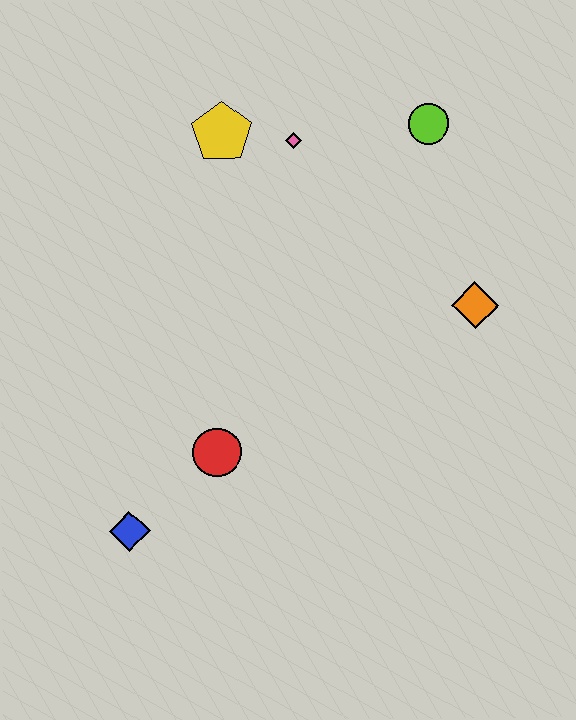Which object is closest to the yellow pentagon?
The pink diamond is closest to the yellow pentagon.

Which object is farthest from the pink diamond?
The blue diamond is farthest from the pink diamond.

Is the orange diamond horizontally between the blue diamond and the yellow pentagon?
No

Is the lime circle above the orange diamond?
Yes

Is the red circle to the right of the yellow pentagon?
No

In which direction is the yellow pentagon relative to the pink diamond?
The yellow pentagon is to the left of the pink diamond.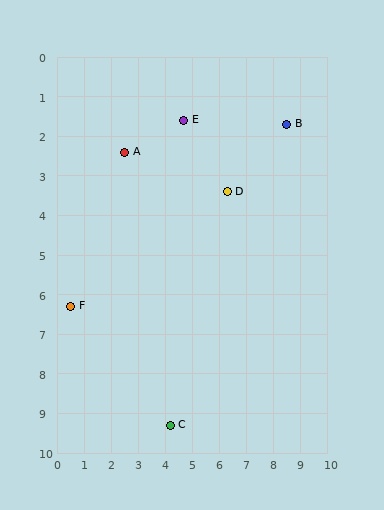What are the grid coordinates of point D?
Point D is at approximately (6.3, 3.4).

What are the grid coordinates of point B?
Point B is at approximately (8.5, 1.7).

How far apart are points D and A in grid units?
Points D and A are about 3.9 grid units apart.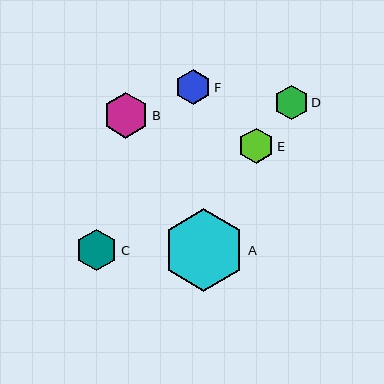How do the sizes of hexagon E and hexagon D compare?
Hexagon E and hexagon D are approximately the same size.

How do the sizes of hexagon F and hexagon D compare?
Hexagon F and hexagon D are approximately the same size.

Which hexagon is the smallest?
Hexagon D is the smallest with a size of approximately 34 pixels.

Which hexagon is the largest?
Hexagon A is the largest with a size of approximately 82 pixels.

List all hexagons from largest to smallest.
From largest to smallest: A, B, C, E, F, D.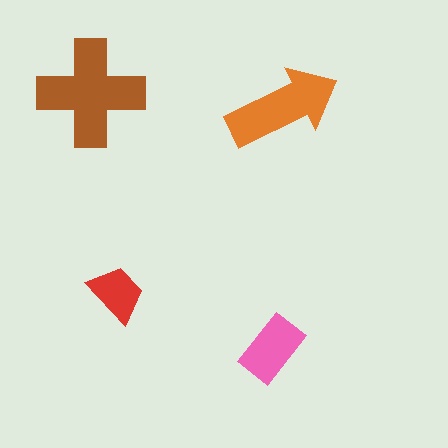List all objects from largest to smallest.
The brown cross, the orange arrow, the pink rectangle, the red trapezoid.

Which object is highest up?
The brown cross is topmost.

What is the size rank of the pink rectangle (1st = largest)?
3rd.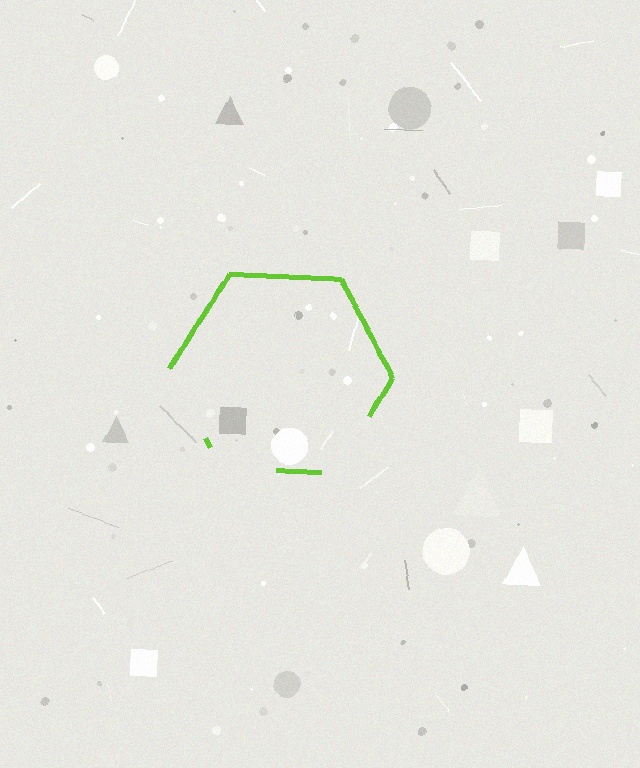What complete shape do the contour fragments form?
The contour fragments form a hexagon.